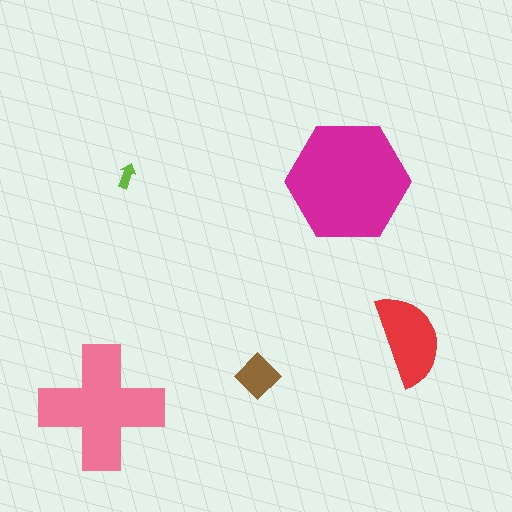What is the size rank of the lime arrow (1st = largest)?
5th.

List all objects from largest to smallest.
The magenta hexagon, the pink cross, the red semicircle, the brown diamond, the lime arrow.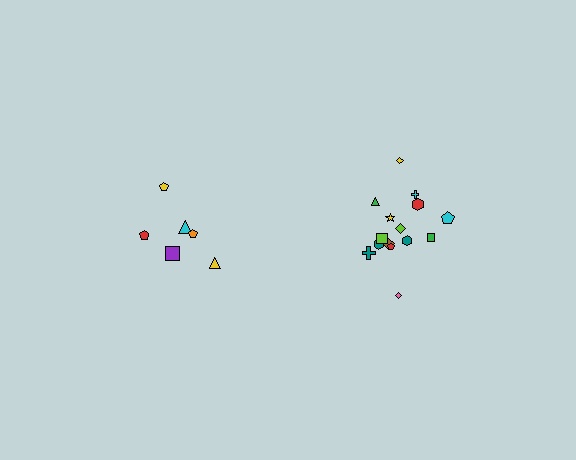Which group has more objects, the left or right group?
The right group.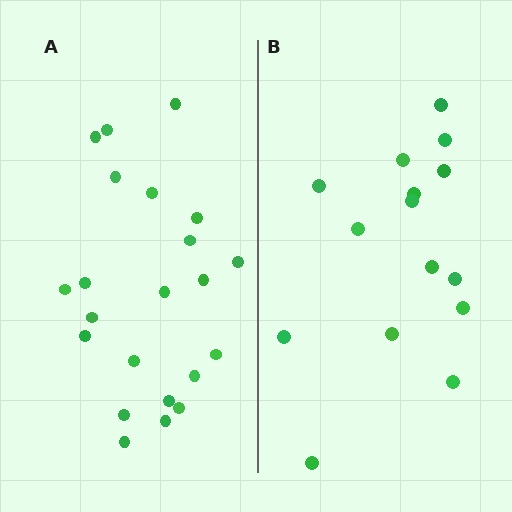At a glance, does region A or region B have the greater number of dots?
Region A (the left region) has more dots.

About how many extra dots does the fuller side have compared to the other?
Region A has roughly 8 or so more dots than region B.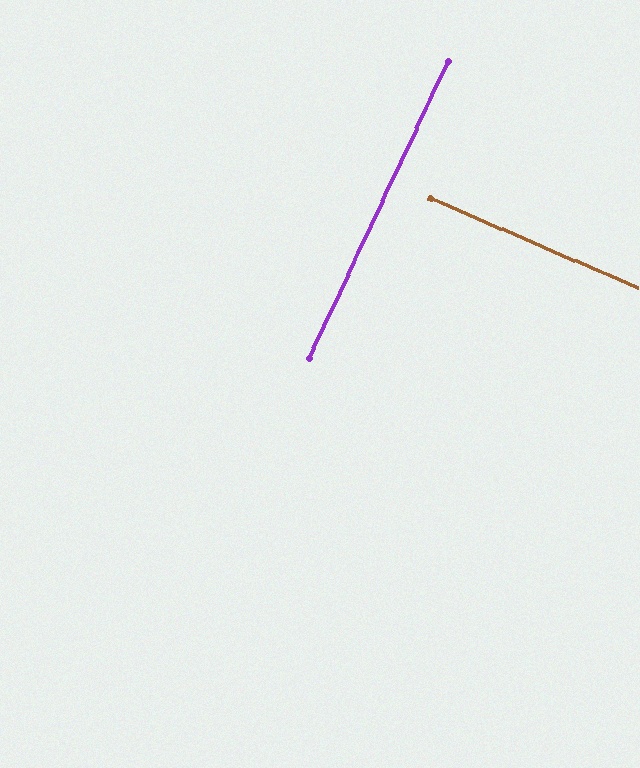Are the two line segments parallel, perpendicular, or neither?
Perpendicular — they meet at approximately 88°.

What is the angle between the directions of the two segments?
Approximately 88 degrees.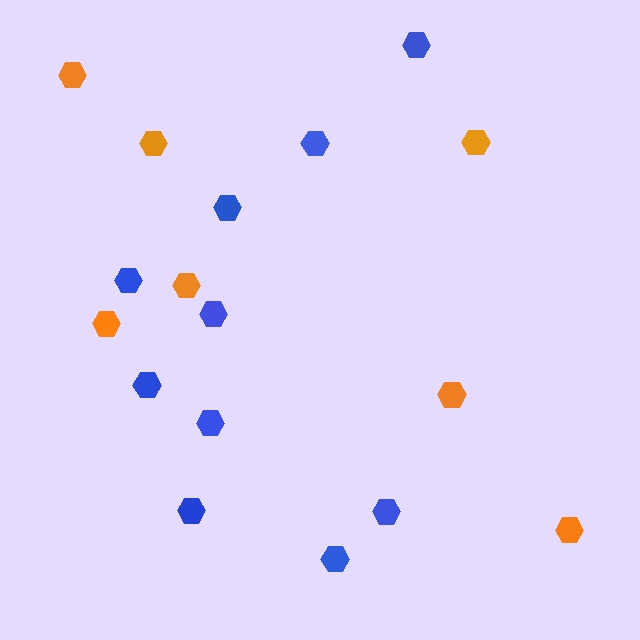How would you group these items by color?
There are 2 groups: one group of blue hexagons (10) and one group of orange hexagons (7).